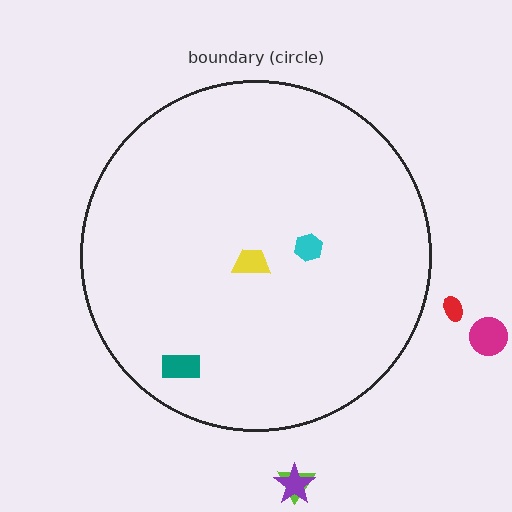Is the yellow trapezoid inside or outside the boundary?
Inside.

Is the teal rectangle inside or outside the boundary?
Inside.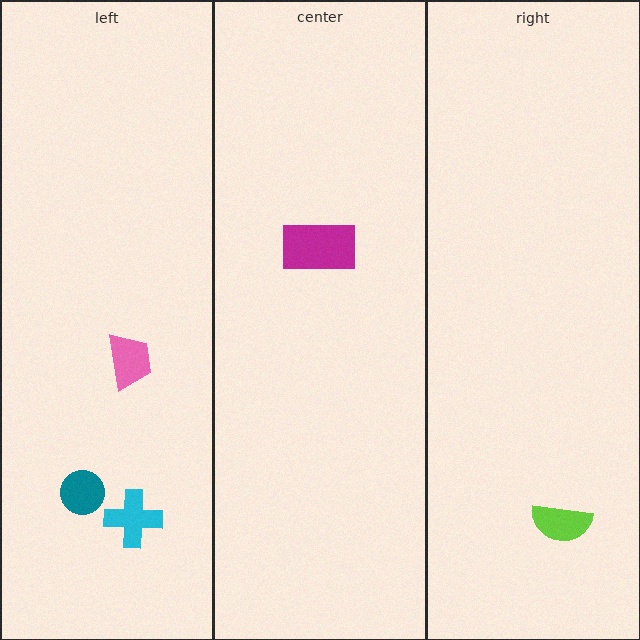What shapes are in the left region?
The teal circle, the pink trapezoid, the cyan cross.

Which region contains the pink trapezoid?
The left region.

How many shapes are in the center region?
1.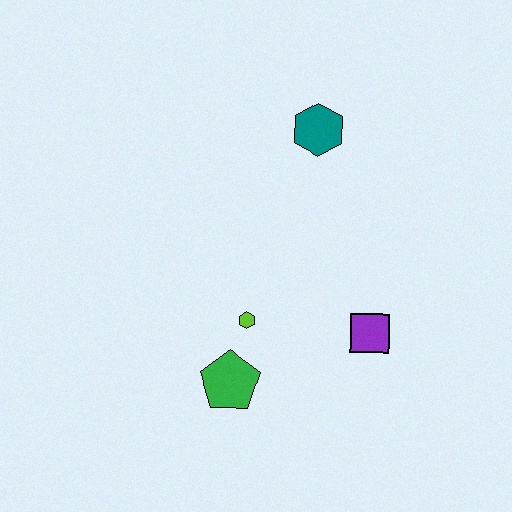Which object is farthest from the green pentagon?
The teal hexagon is farthest from the green pentagon.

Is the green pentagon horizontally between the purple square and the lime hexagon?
No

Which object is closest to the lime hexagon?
The green pentagon is closest to the lime hexagon.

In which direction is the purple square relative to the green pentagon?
The purple square is to the right of the green pentagon.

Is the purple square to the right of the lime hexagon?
Yes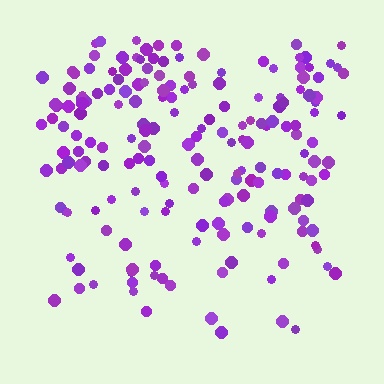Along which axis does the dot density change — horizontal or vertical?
Vertical.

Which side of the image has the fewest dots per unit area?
The bottom.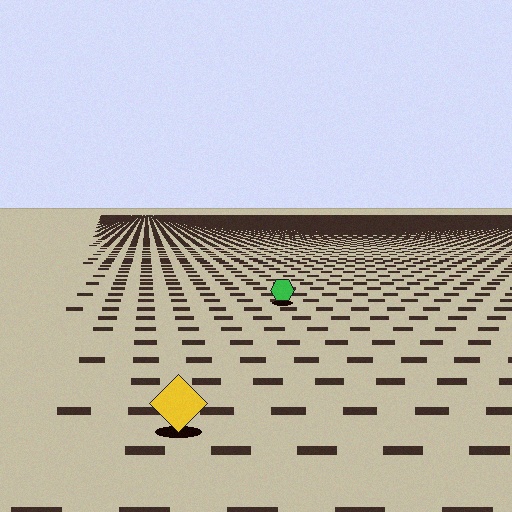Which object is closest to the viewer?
The yellow diamond is closest. The texture marks near it are larger and more spread out.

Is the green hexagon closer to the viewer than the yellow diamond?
No. The yellow diamond is closer — you can tell from the texture gradient: the ground texture is coarser near it.